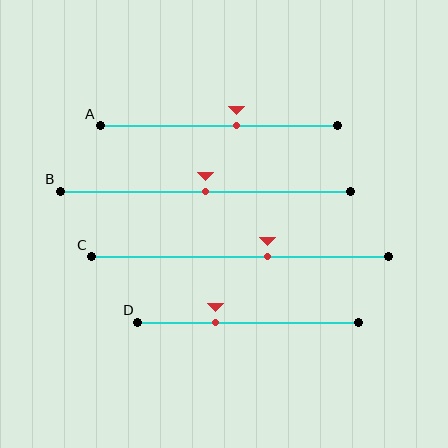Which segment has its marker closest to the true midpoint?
Segment B has its marker closest to the true midpoint.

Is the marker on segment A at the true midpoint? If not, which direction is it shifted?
No, the marker on segment A is shifted to the right by about 7% of the segment length.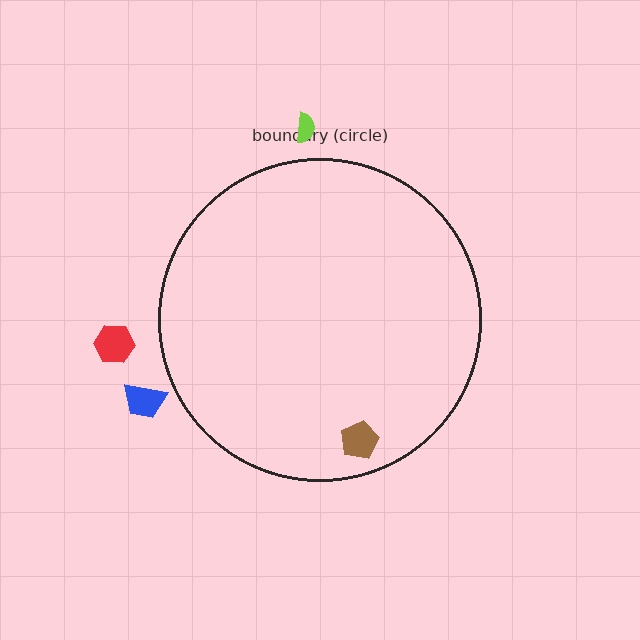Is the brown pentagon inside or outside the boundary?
Inside.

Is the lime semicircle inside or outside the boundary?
Outside.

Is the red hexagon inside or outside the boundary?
Outside.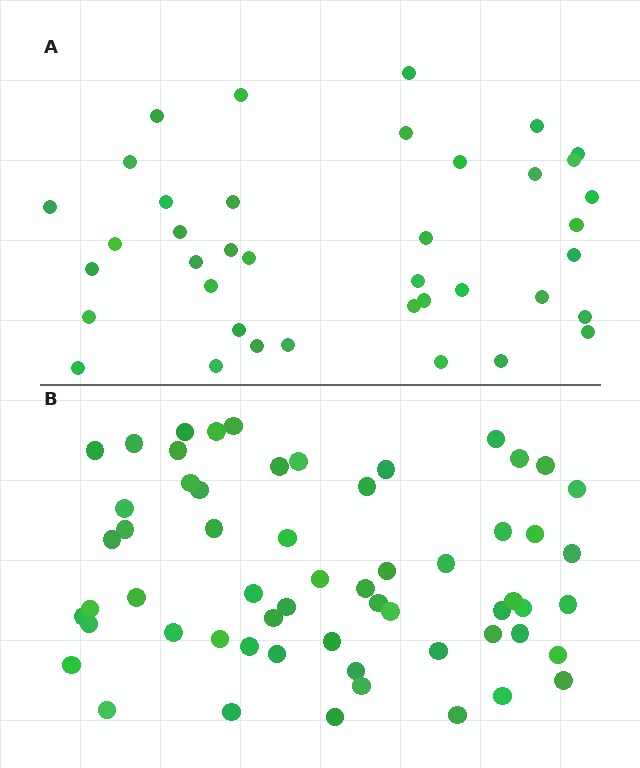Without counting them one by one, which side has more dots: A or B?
Region B (the bottom region) has more dots.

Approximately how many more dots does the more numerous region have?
Region B has approximately 20 more dots than region A.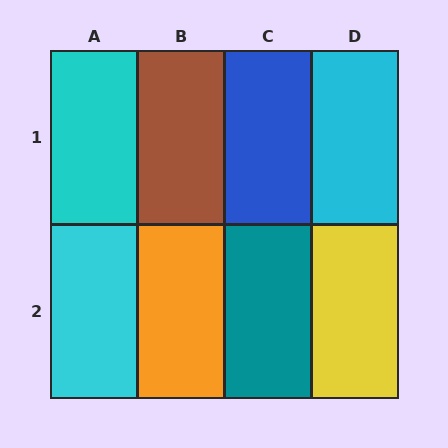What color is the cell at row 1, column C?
Blue.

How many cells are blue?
1 cell is blue.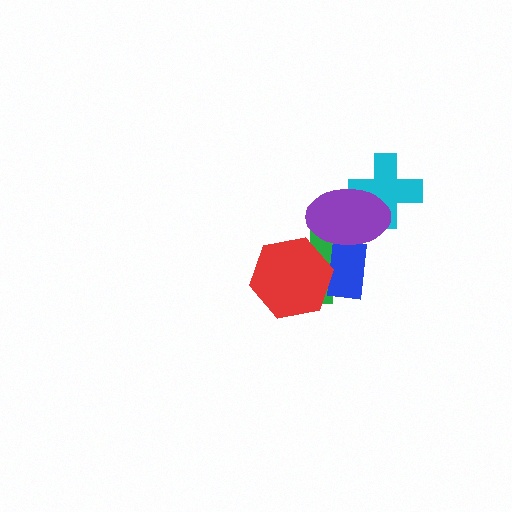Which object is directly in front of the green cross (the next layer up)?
The blue rectangle is directly in front of the green cross.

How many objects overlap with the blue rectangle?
3 objects overlap with the blue rectangle.